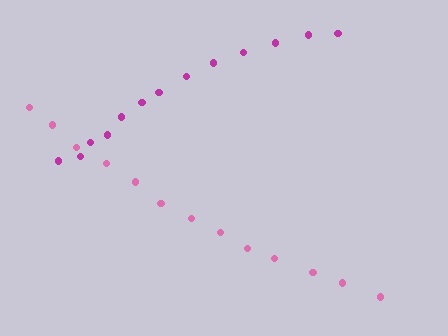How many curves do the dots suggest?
There are 2 distinct paths.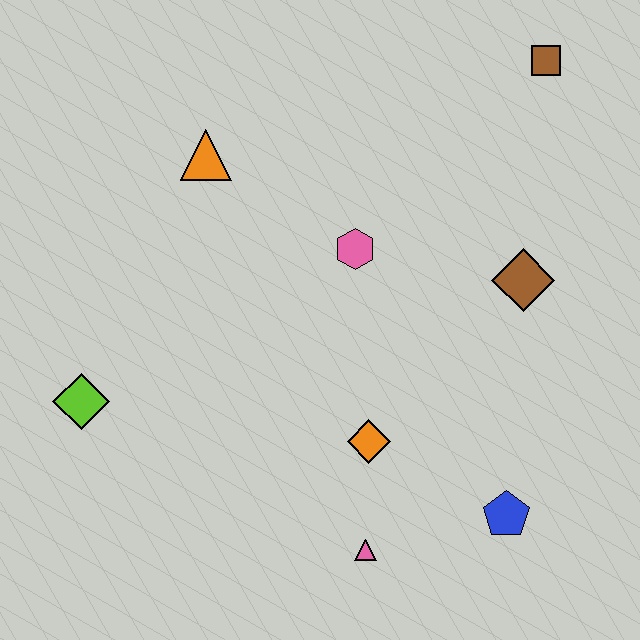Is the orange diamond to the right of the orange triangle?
Yes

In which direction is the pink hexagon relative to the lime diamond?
The pink hexagon is to the right of the lime diamond.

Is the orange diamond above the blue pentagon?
Yes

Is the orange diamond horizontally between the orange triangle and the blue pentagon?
Yes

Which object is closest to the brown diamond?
The pink hexagon is closest to the brown diamond.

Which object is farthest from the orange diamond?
The brown square is farthest from the orange diamond.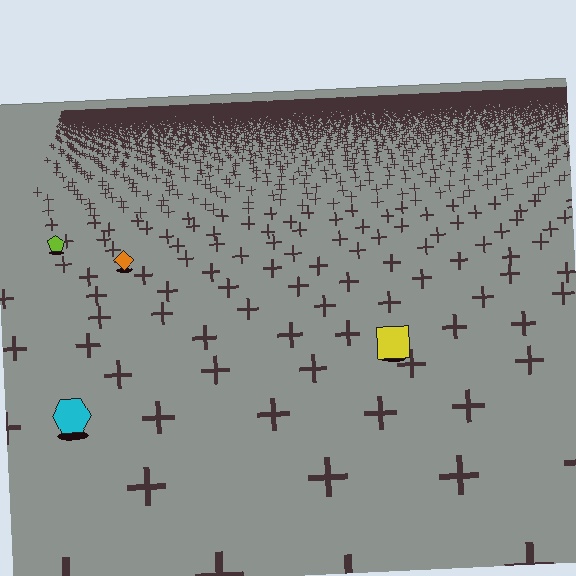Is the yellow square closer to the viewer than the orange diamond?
Yes. The yellow square is closer — you can tell from the texture gradient: the ground texture is coarser near it.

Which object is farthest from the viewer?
The lime pentagon is farthest from the viewer. It appears smaller and the ground texture around it is denser.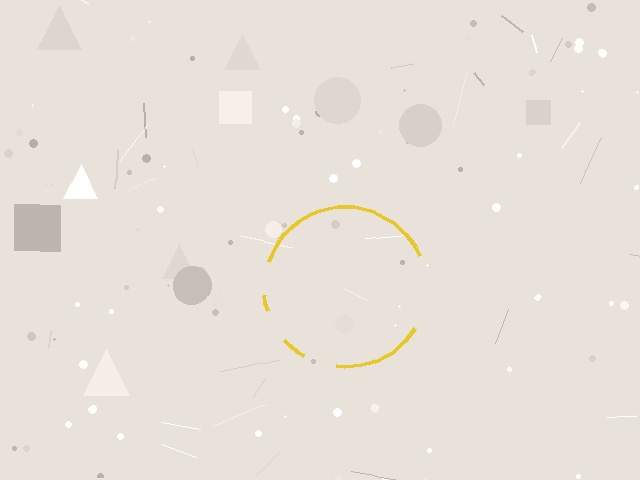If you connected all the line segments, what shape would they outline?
They would outline a circle.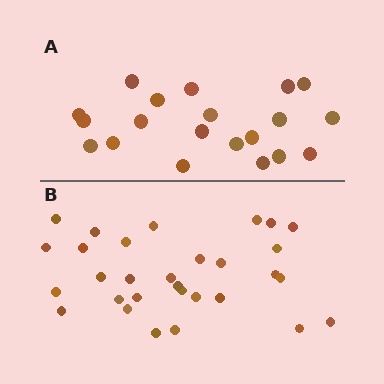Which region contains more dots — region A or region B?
Region B (the bottom region) has more dots.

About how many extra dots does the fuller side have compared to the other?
Region B has roughly 10 or so more dots than region A.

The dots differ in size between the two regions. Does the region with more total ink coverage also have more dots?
No. Region A has more total ink coverage because its dots are larger, but region B actually contains more individual dots. Total area can be misleading — the number of items is what matters here.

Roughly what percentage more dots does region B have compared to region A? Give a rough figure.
About 50% more.